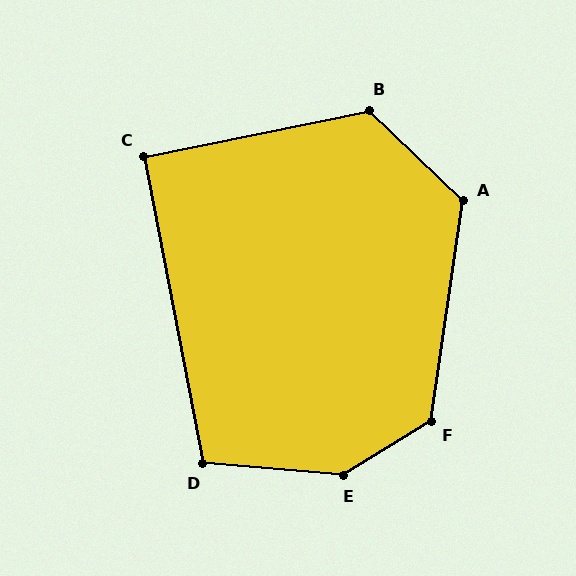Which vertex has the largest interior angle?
E, at approximately 143 degrees.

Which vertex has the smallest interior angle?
C, at approximately 91 degrees.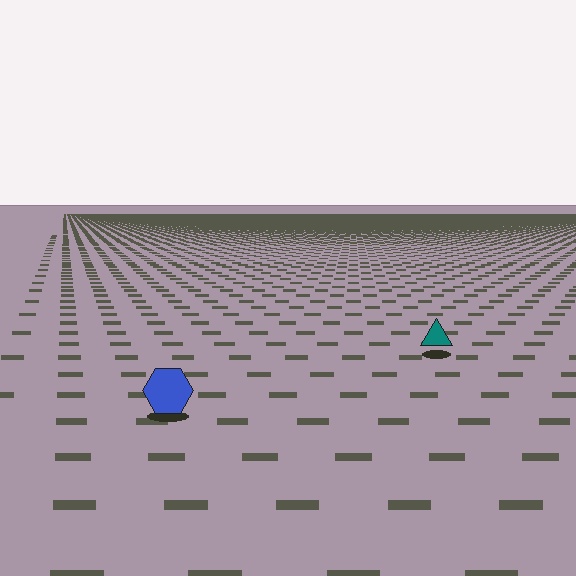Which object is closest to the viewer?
The blue hexagon is closest. The texture marks near it are larger and more spread out.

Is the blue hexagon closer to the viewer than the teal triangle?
Yes. The blue hexagon is closer — you can tell from the texture gradient: the ground texture is coarser near it.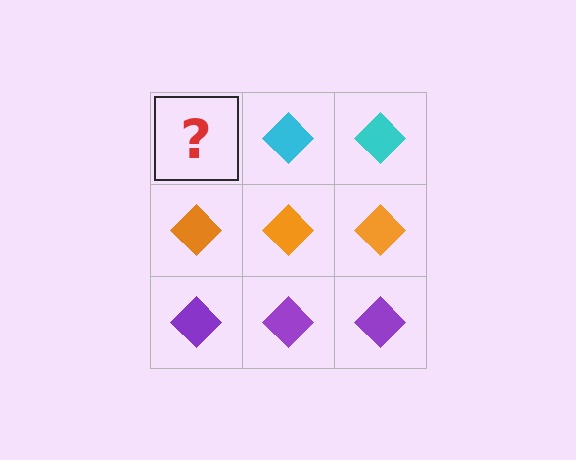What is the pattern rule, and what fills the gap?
The rule is that each row has a consistent color. The gap should be filled with a cyan diamond.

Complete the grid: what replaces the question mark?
The question mark should be replaced with a cyan diamond.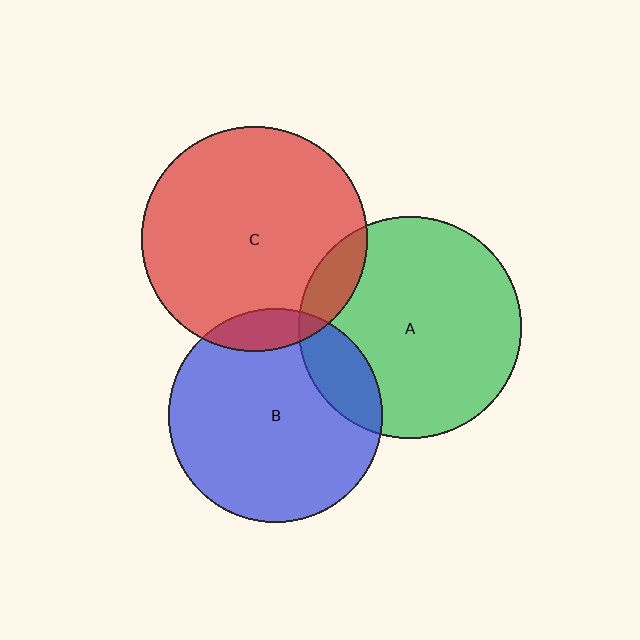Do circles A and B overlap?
Yes.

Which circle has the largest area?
Circle C (red).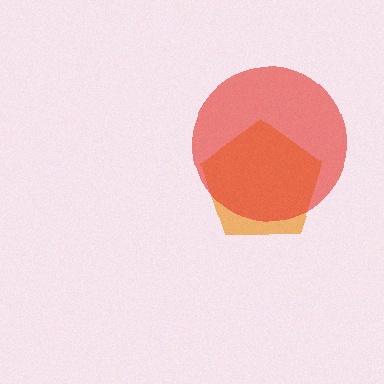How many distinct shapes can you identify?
There are 2 distinct shapes: an orange pentagon, a red circle.